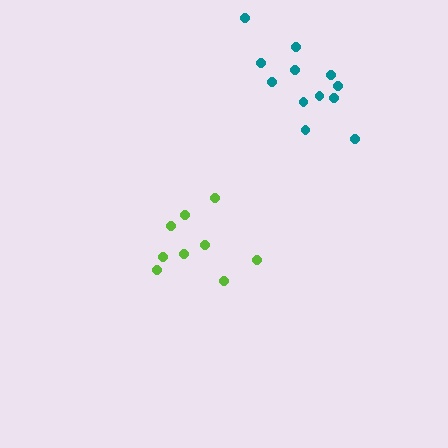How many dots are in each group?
Group 1: 9 dots, Group 2: 12 dots (21 total).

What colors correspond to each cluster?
The clusters are colored: lime, teal.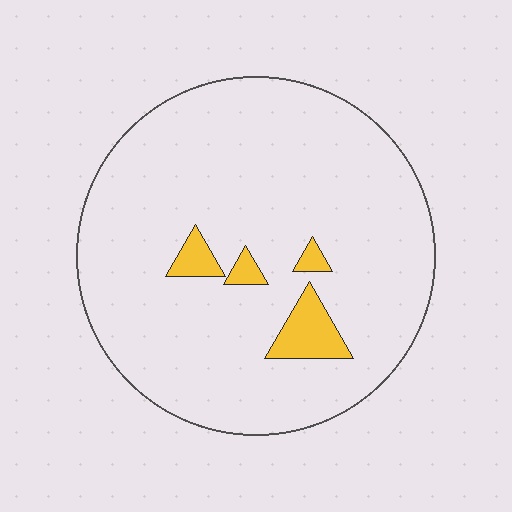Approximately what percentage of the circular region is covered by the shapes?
Approximately 5%.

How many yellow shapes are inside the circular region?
4.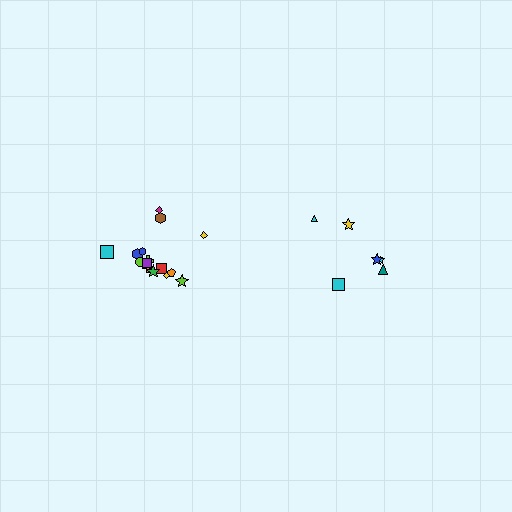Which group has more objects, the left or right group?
The left group.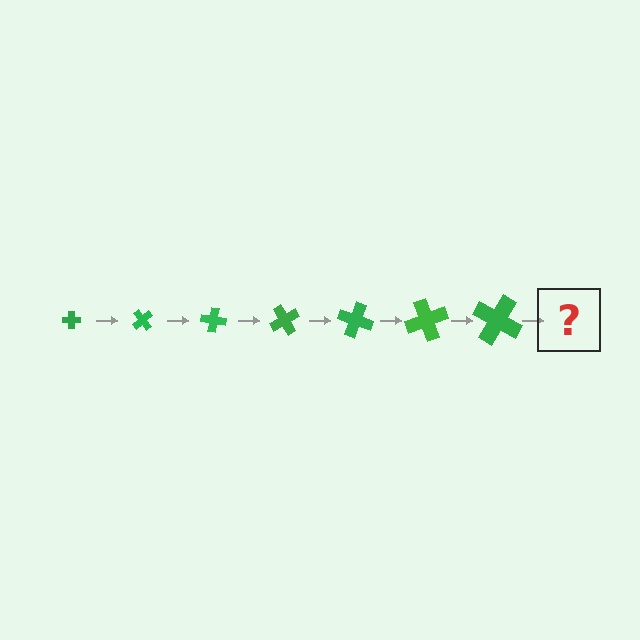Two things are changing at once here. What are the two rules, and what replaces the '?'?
The two rules are that the cross grows larger each step and it rotates 50 degrees each step. The '?' should be a cross, larger than the previous one and rotated 350 degrees from the start.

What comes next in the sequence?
The next element should be a cross, larger than the previous one and rotated 350 degrees from the start.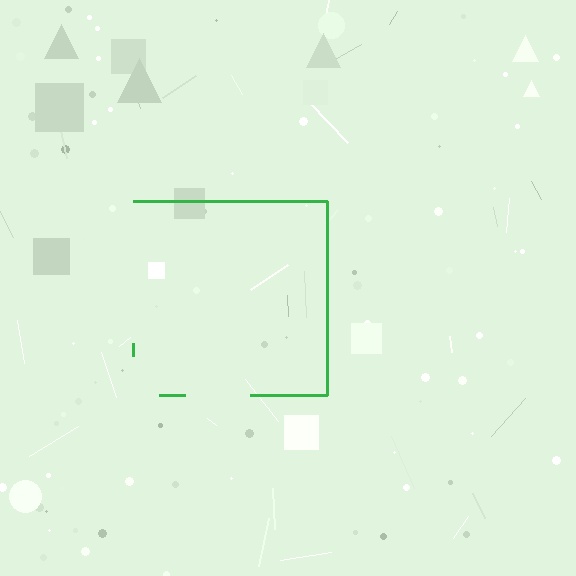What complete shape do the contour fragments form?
The contour fragments form a square.